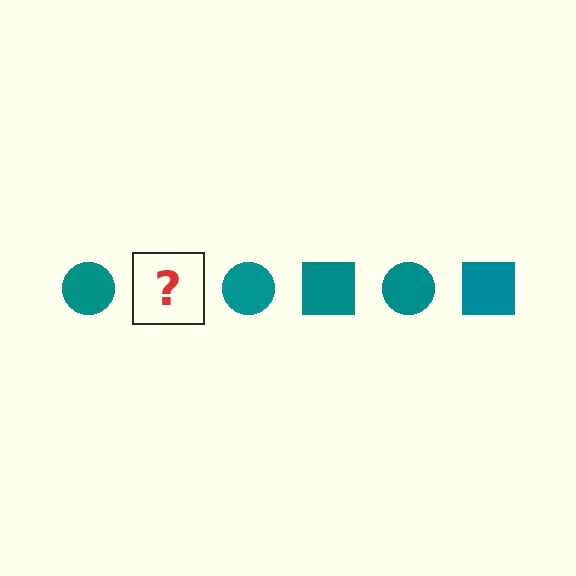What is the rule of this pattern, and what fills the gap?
The rule is that the pattern cycles through circle, square shapes in teal. The gap should be filled with a teal square.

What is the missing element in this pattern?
The missing element is a teal square.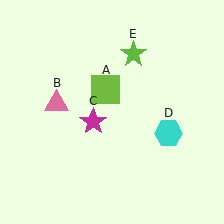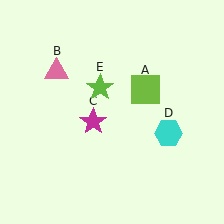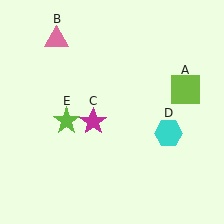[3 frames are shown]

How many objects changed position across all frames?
3 objects changed position: lime square (object A), pink triangle (object B), lime star (object E).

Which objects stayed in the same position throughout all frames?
Magenta star (object C) and cyan hexagon (object D) remained stationary.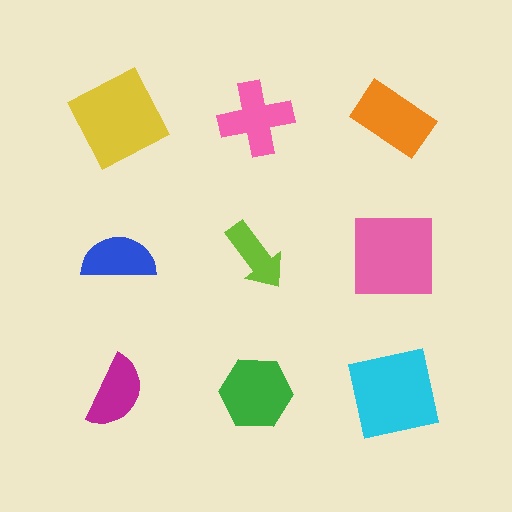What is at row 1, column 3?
An orange rectangle.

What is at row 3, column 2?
A green hexagon.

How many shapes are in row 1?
3 shapes.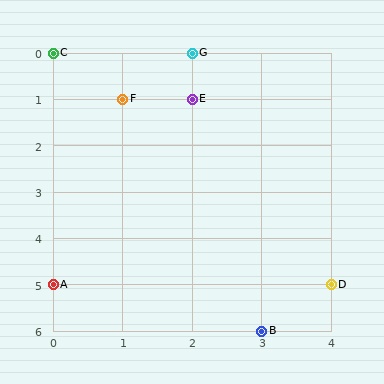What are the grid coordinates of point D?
Point D is at grid coordinates (4, 5).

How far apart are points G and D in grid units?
Points G and D are 2 columns and 5 rows apart (about 5.4 grid units diagonally).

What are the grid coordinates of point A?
Point A is at grid coordinates (0, 5).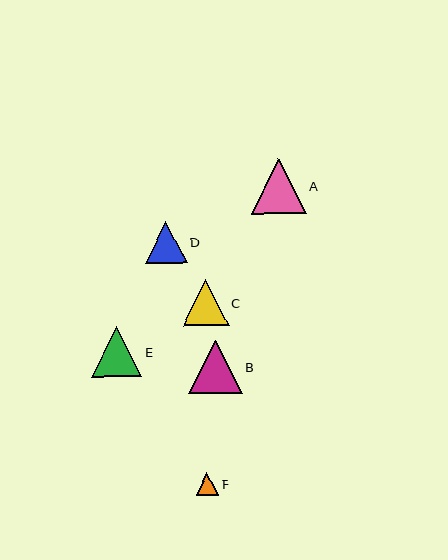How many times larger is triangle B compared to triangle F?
Triangle B is approximately 2.4 times the size of triangle F.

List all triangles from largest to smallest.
From largest to smallest: A, B, E, C, D, F.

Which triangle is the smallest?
Triangle F is the smallest with a size of approximately 23 pixels.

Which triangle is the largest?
Triangle A is the largest with a size of approximately 55 pixels.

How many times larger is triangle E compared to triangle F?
Triangle E is approximately 2.2 times the size of triangle F.